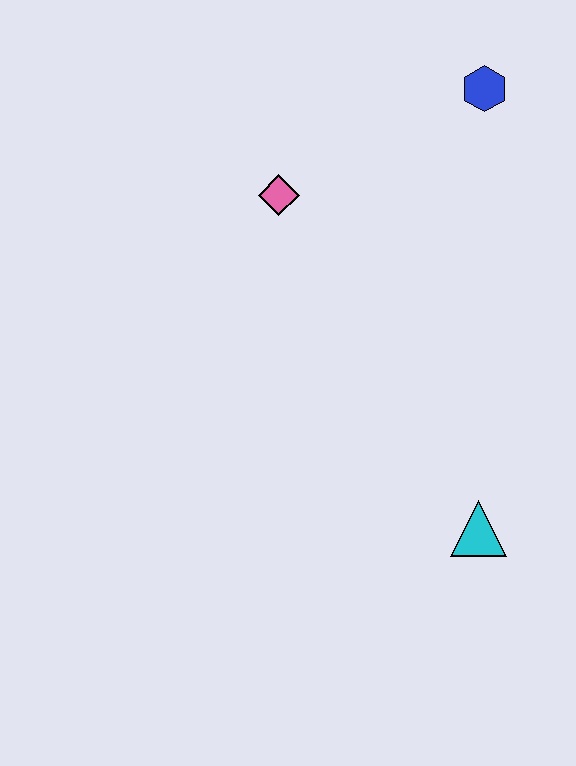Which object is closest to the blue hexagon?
The pink diamond is closest to the blue hexagon.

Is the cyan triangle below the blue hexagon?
Yes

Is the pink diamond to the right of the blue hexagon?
No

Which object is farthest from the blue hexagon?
The cyan triangle is farthest from the blue hexagon.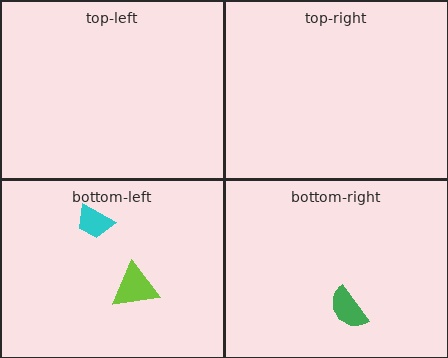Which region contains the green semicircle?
The bottom-right region.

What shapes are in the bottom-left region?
The cyan trapezoid, the lime triangle.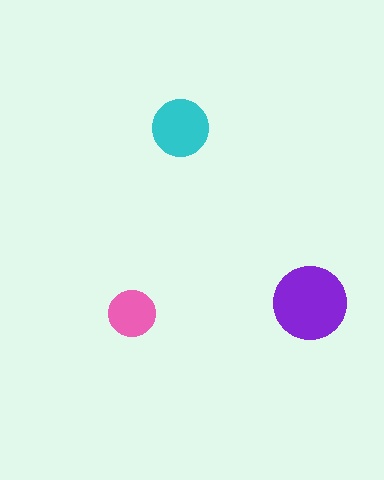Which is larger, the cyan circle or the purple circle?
The purple one.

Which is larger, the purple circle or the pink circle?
The purple one.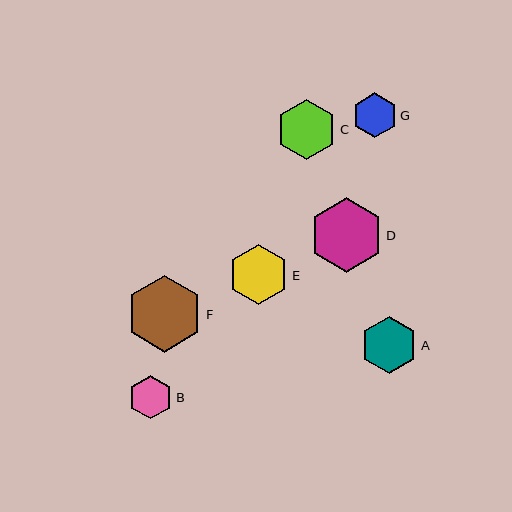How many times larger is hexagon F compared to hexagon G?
Hexagon F is approximately 1.7 times the size of hexagon G.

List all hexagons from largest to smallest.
From largest to smallest: F, D, E, C, A, G, B.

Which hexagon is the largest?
Hexagon F is the largest with a size of approximately 77 pixels.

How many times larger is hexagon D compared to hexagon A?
Hexagon D is approximately 1.3 times the size of hexagon A.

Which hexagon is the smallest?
Hexagon B is the smallest with a size of approximately 44 pixels.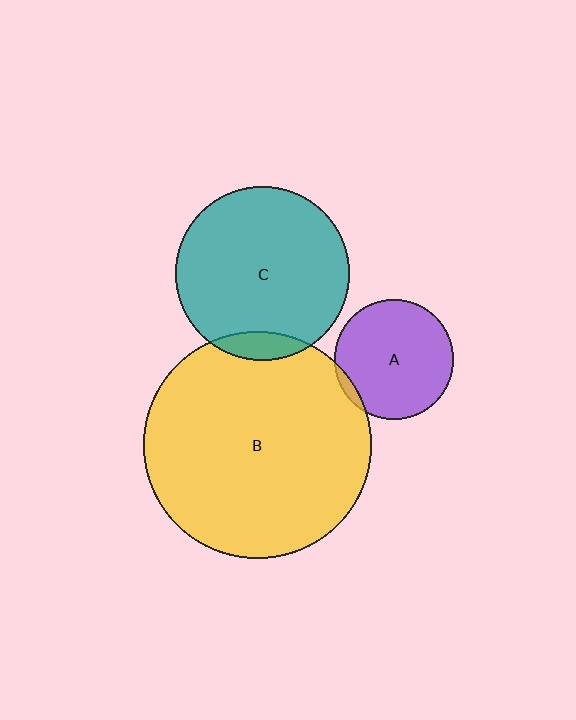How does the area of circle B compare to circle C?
Approximately 1.7 times.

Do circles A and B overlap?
Yes.